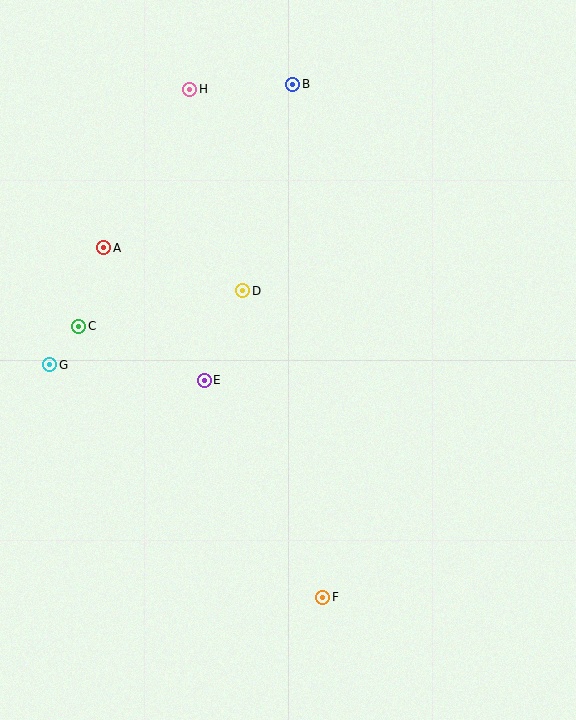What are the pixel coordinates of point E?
Point E is at (204, 380).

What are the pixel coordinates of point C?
Point C is at (79, 326).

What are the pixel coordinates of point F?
Point F is at (323, 597).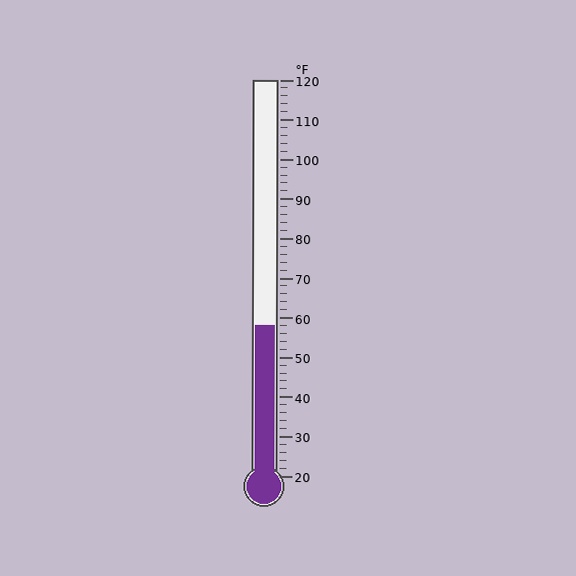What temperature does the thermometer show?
The thermometer shows approximately 58°F.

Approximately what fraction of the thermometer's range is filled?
The thermometer is filled to approximately 40% of its range.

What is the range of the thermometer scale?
The thermometer scale ranges from 20°F to 120°F.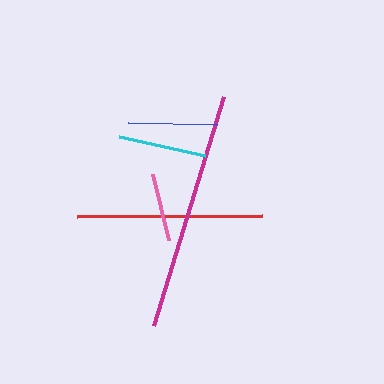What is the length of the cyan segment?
The cyan segment is approximately 88 pixels long.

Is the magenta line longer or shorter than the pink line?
The magenta line is longer than the pink line.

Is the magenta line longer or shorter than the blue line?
The magenta line is longer than the blue line.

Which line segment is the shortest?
The pink line is the shortest at approximately 68 pixels.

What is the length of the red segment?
The red segment is approximately 184 pixels long.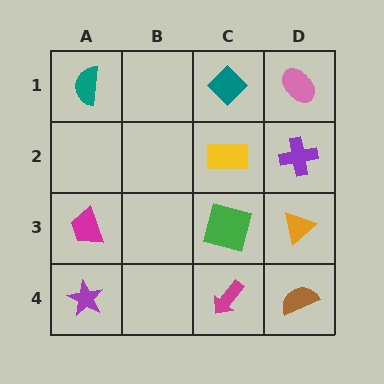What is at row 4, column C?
A magenta arrow.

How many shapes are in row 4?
3 shapes.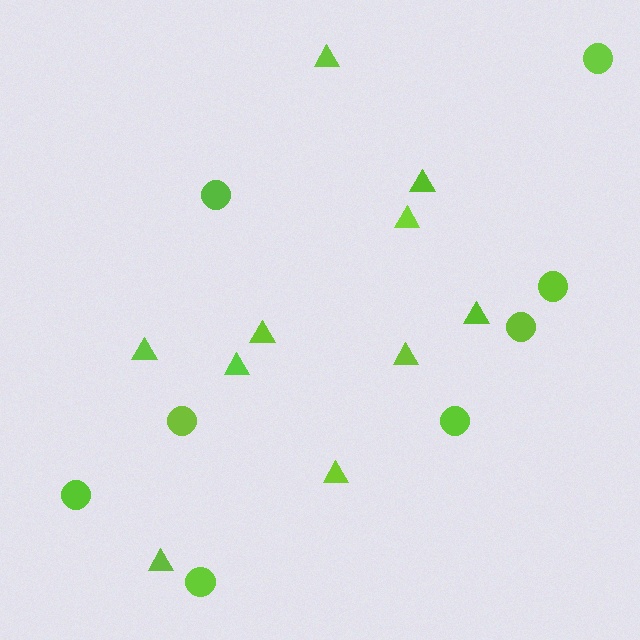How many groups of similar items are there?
There are 2 groups: one group of triangles (10) and one group of circles (8).